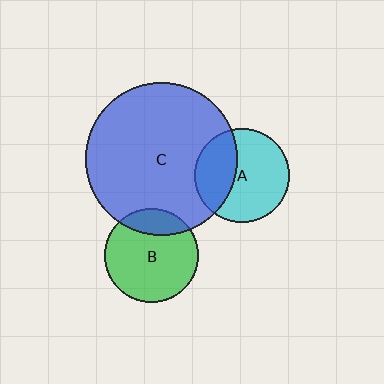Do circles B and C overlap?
Yes.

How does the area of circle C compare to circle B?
Approximately 2.6 times.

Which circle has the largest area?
Circle C (blue).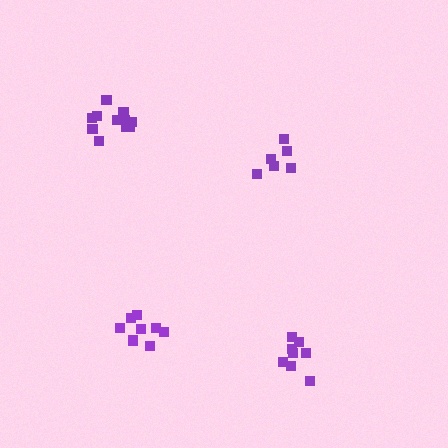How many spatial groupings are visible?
There are 4 spatial groupings.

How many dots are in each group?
Group 1: 8 dots, Group 2: 11 dots, Group 3: 6 dots, Group 4: 8 dots (33 total).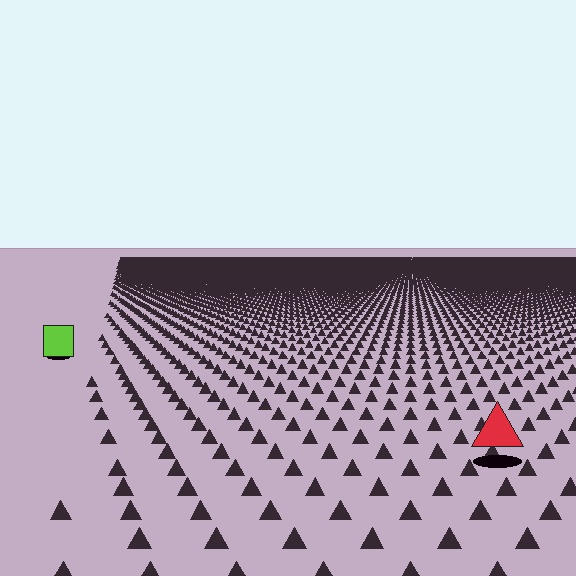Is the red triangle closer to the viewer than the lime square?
Yes. The red triangle is closer — you can tell from the texture gradient: the ground texture is coarser near it.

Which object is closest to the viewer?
The red triangle is closest. The texture marks near it are larger and more spread out.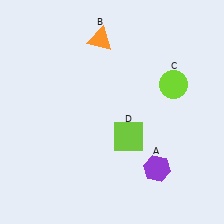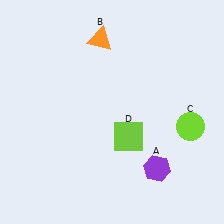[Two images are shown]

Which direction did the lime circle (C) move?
The lime circle (C) moved down.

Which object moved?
The lime circle (C) moved down.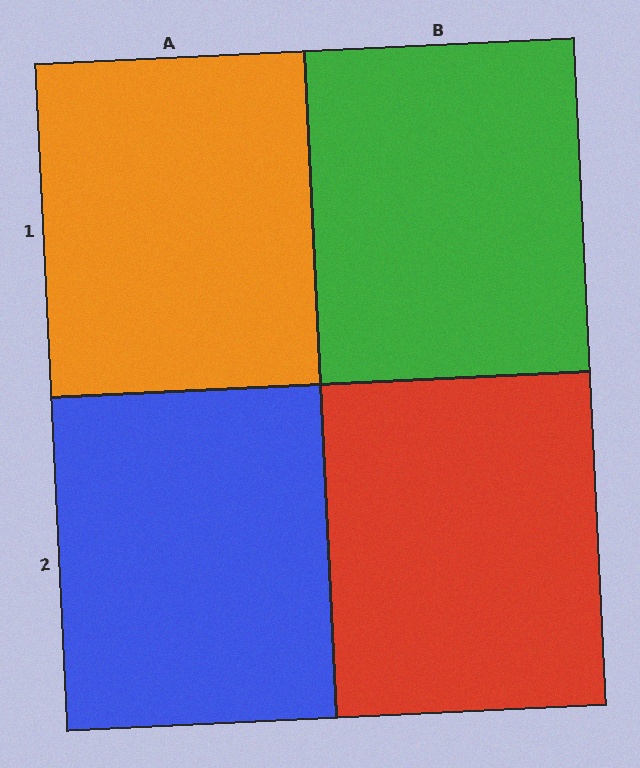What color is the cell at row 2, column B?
Red.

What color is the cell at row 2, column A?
Blue.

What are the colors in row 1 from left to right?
Orange, green.